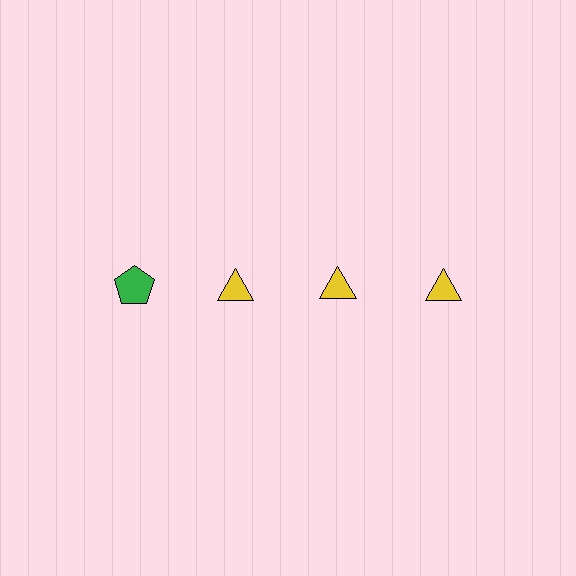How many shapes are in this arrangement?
There are 4 shapes arranged in a grid pattern.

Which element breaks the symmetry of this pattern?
The green pentagon in the top row, leftmost column breaks the symmetry. All other shapes are yellow triangles.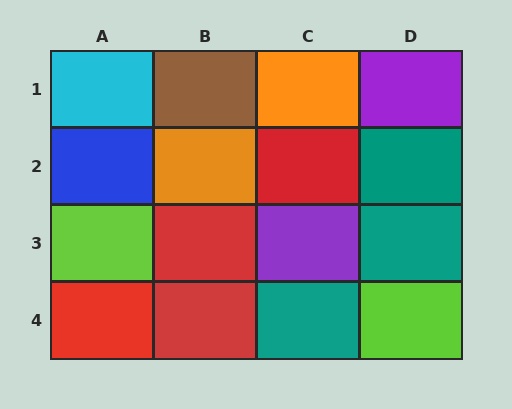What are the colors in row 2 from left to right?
Blue, orange, red, teal.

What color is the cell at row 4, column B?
Red.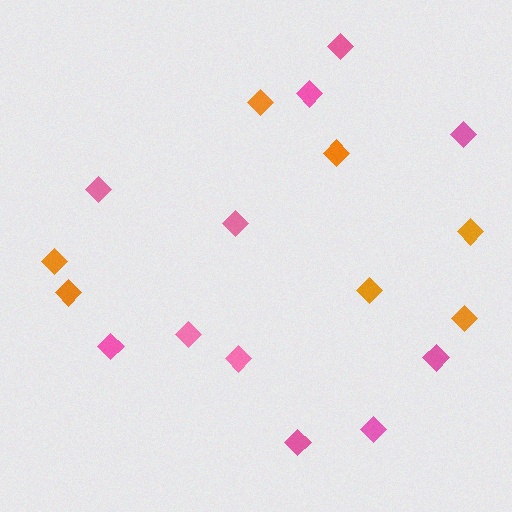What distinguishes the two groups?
There are 2 groups: one group of orange diamonds (7) and one group of pink diamonds (11).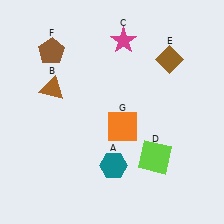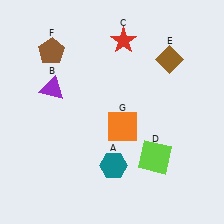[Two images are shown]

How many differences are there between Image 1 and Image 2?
There are 2 differences between the two images.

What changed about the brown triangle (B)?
In Image 1, B is brown. In Image 2, it changed to purple.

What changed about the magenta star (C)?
In Image 1, C is magenta. In Image 2, it changed to red.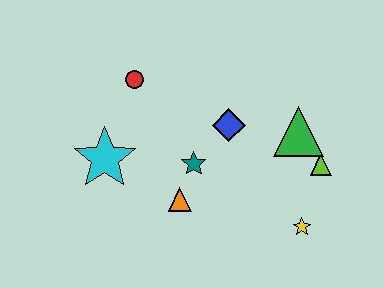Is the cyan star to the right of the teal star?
No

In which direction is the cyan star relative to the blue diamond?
The cyan star is to the left of the blue diamond.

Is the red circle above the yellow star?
Yes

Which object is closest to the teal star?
The orange triangle is closest to the teal star.